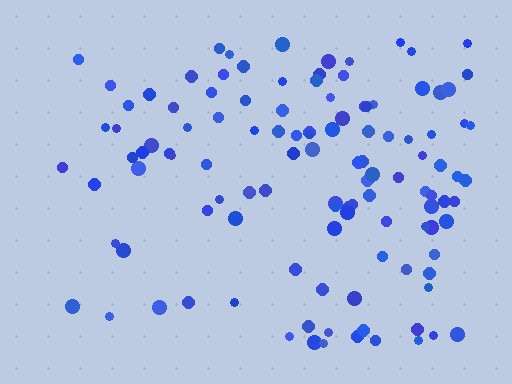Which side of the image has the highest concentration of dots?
The right.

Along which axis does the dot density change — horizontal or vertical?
Horizontal.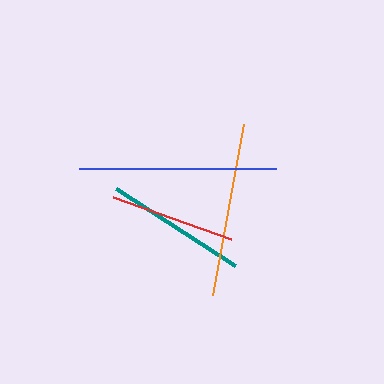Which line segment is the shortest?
The red line is the shortest at approximately 125 pixels.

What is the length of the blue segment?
The blue segment is approximately 197 pixels long.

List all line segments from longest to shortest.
From longest to shortest: blue, orange, teal, red.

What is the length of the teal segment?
The teal segment is approximately 141 pixels long.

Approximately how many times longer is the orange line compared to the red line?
The orange line is approximately 1.4 times the length of the red line.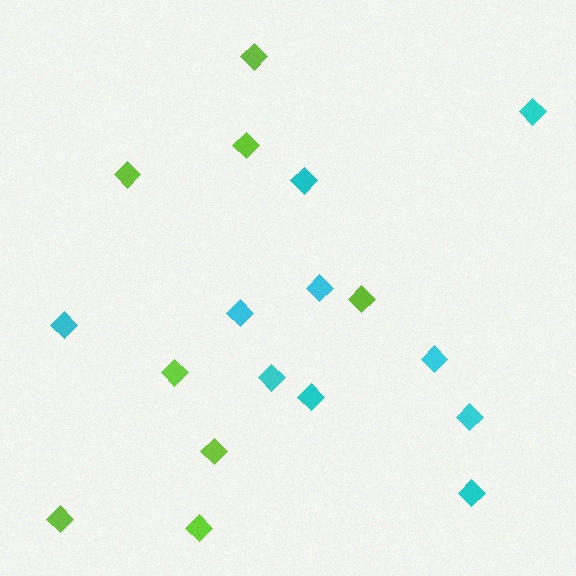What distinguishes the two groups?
There are 2 groups: one group of lime diamonds (8) and one group of cyan diamonds (10).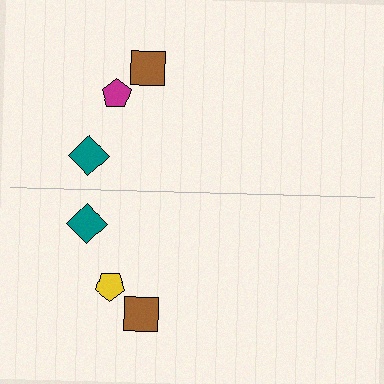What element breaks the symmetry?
The yellow pentagon on the bottom side breaks the symmetry — its mirror counterpart is magenta.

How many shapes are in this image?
There are 6 shapes in this image.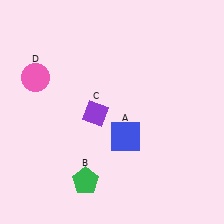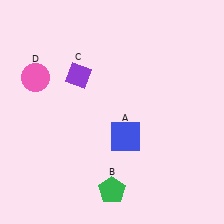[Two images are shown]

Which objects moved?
The objects that moved are: the green pentagon (B), the purple diamond (C).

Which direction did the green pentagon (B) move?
The green pentagon (B) moved right.